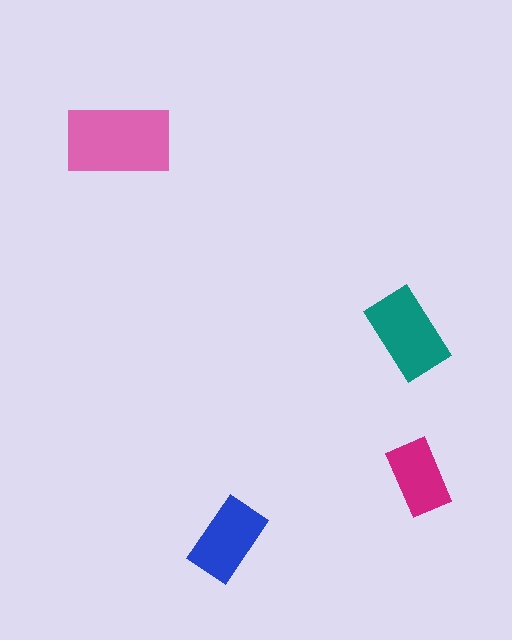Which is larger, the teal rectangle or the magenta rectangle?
The teal one.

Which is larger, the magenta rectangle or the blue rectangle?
The blue one.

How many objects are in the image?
There are 4 objects in the image.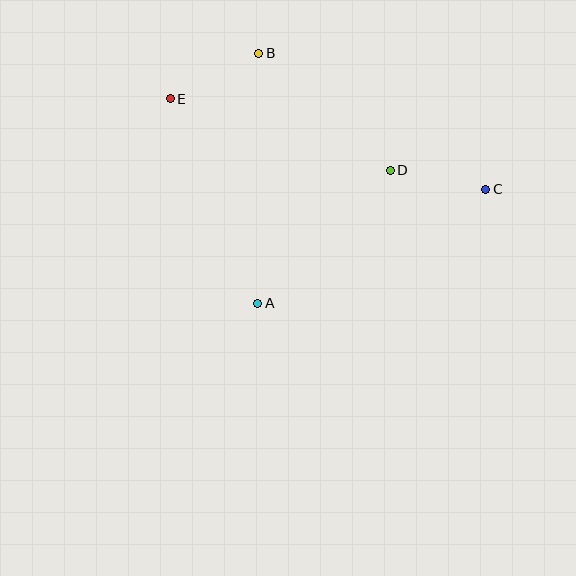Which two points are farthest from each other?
Points C and E are farthest from each other.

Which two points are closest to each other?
Points C and D are closest to each other.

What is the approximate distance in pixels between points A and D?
The distance between A and D is approximately 188 pixels.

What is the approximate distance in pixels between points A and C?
The distance between A and C is approximately 255 pixels.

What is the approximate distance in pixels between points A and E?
The distance between A and E is approximately 222 pixels.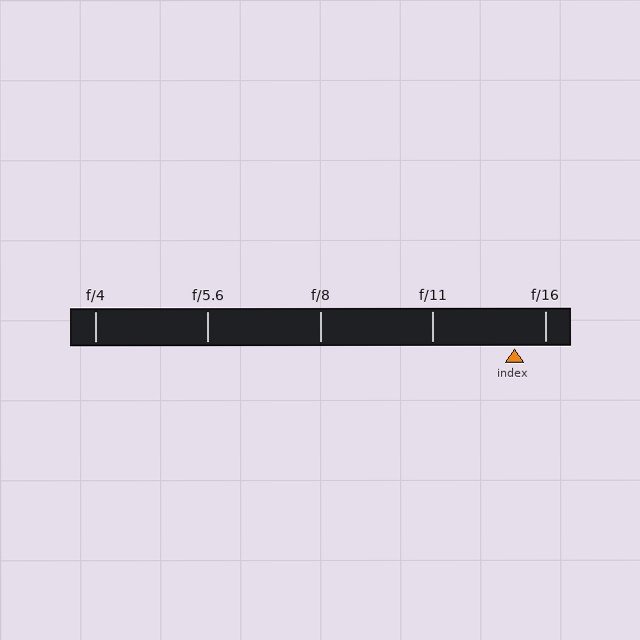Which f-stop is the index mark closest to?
The index mark is closest to f/16.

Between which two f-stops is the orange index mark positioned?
The index mark is between f/11 and f/16.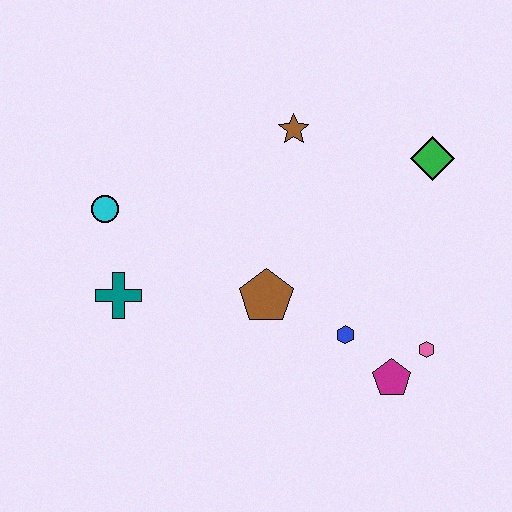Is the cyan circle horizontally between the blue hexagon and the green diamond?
No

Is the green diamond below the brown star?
Yes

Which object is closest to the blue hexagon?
The magenta pentagon is closest to the blue hexagon.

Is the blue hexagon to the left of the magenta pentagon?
Yes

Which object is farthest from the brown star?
The magenta pentagon is farthest from the brown star.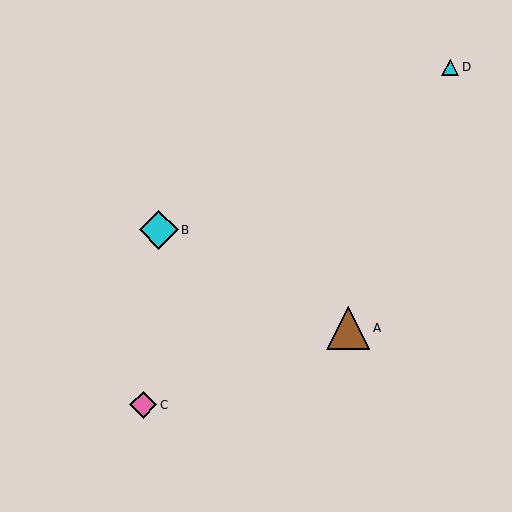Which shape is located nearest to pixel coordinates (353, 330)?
The brown triangle (labeled A) at (348, 328) is nearest to that location.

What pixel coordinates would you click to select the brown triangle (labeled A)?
Click at (348, 328) to select the brown triangle A.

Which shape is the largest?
The brown triangle (labeled A) is the largest.